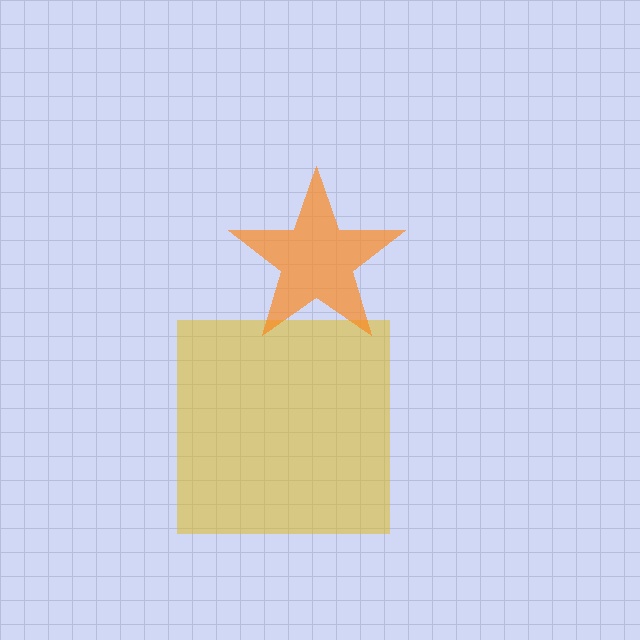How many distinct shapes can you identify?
There are 2 distinct shapes: a yellow square, an orange star.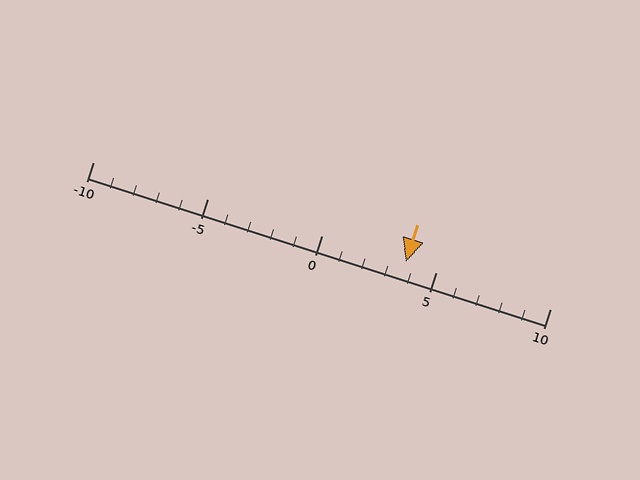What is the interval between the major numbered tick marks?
The major tick marks are spaced 5 units apart.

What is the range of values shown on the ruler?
The ruler shows values from -10 to 10.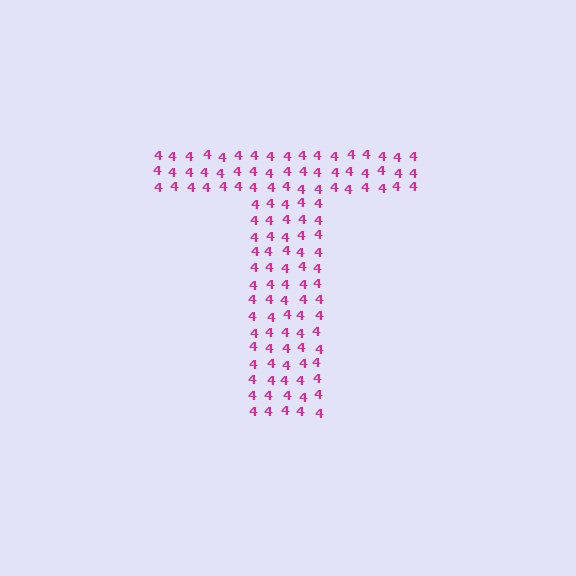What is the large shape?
The large shape is the letter T.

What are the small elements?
The small elements are digit 4's.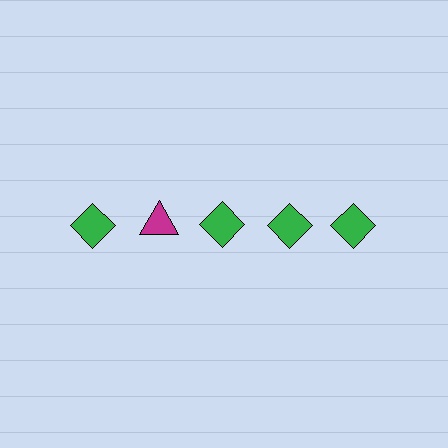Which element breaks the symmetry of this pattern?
The magenta triangle in the top row, second from left column breaks the symmetry. All other shapes are green diamonds.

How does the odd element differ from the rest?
It differs in both color (magenta instead of green) and shape (triangle instead of diamond).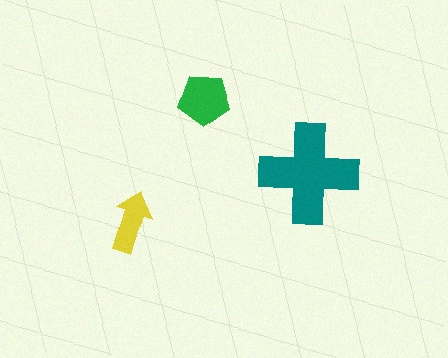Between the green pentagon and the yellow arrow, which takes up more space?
The green pentagon.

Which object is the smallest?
The yellow arrow.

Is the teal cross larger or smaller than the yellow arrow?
Larger.